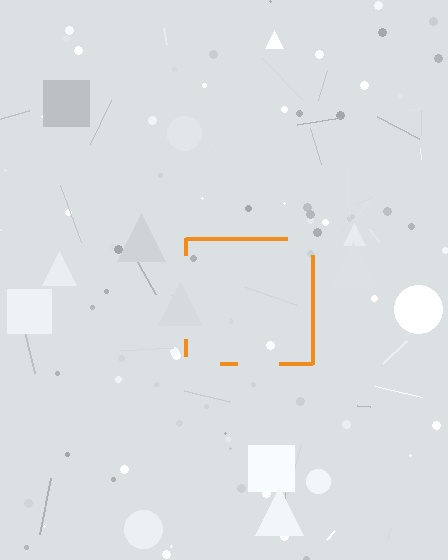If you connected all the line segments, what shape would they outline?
They would outline a square.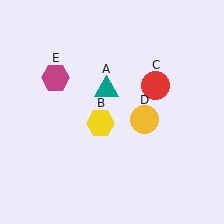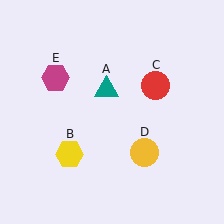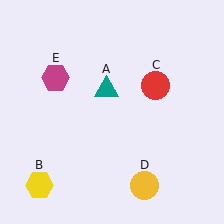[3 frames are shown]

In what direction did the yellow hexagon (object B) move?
The yellow hexagon (object B) moved down and to the left.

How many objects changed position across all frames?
2 objects changed position: yellow hexagon (object B), yellow circle (object D).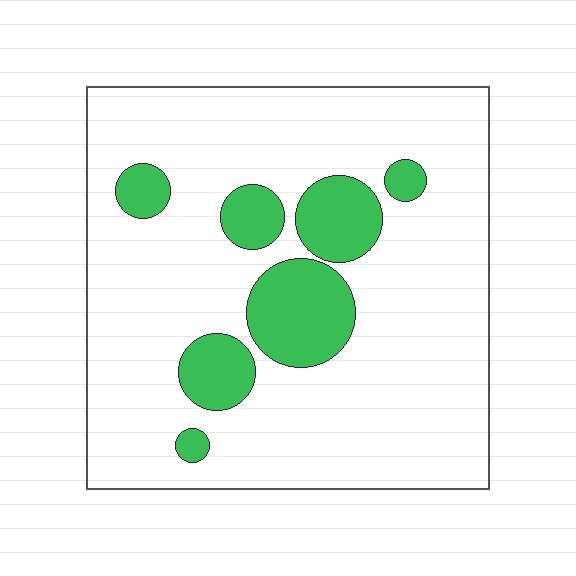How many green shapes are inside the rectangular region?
7.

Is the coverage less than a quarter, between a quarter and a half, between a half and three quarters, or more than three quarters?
Less than a quarter.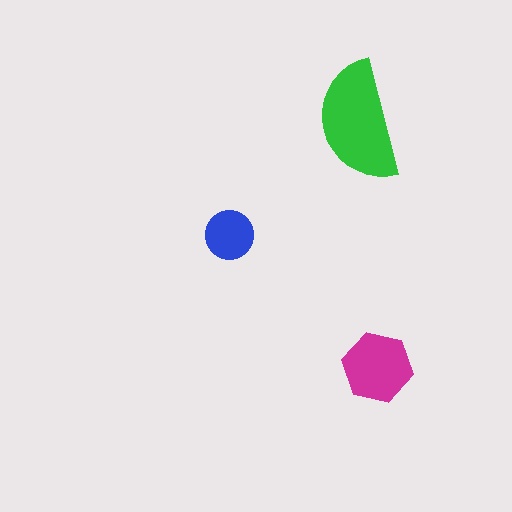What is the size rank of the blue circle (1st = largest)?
3rd.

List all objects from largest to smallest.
The green semicircle, the magenta hexagon, the blue circle.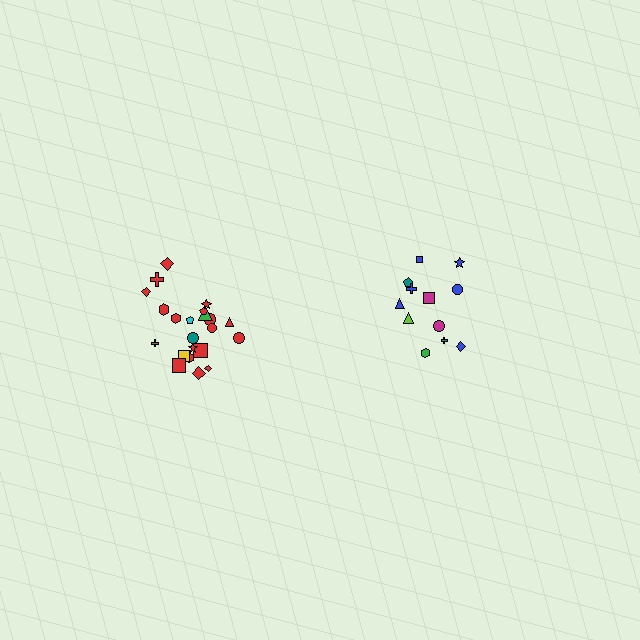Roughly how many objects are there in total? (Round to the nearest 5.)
Roughly 35 objects in total.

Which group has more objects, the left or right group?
The left group.